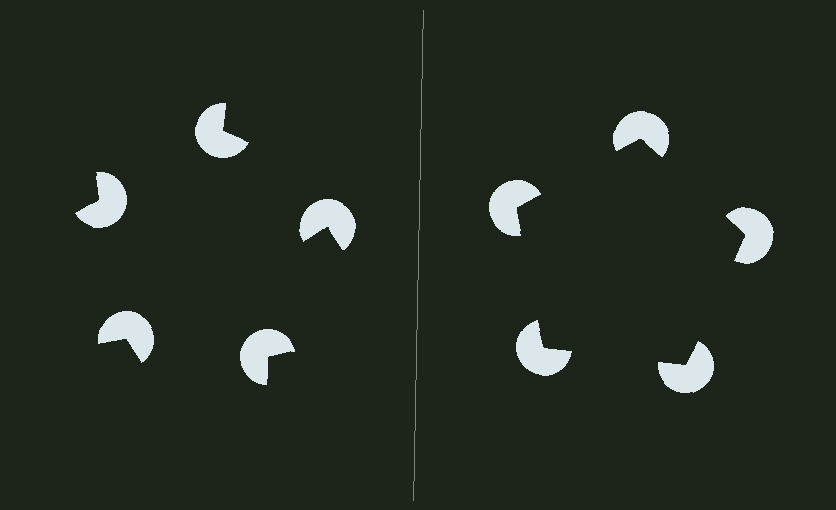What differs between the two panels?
The pac-man discs are positioned identically on both sides; only the wedge orientations differ. On the right they align to a pentagon; on the left they are misaligned.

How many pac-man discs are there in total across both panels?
10 — 5 on each side.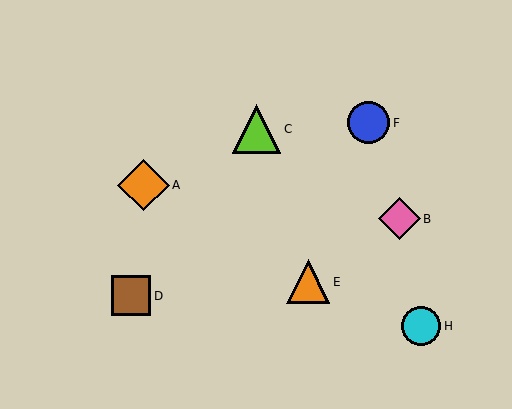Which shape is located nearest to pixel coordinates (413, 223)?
The pink diamond (labeled B) at (400, 219) is nearest to that location.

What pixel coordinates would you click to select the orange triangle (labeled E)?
Click at (308, 282) to select the orange triangle E.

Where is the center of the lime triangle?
The center of the lime triangle is at (256, 129).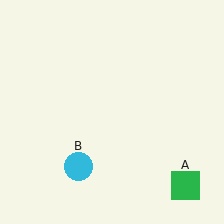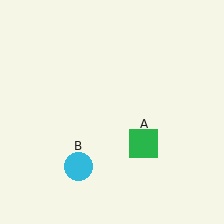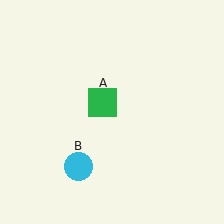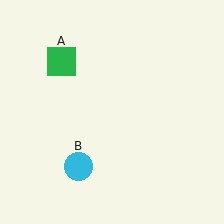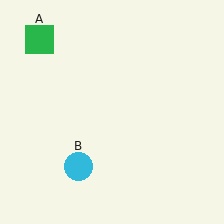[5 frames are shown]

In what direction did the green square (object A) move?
The green square (object A) moved up and to the left.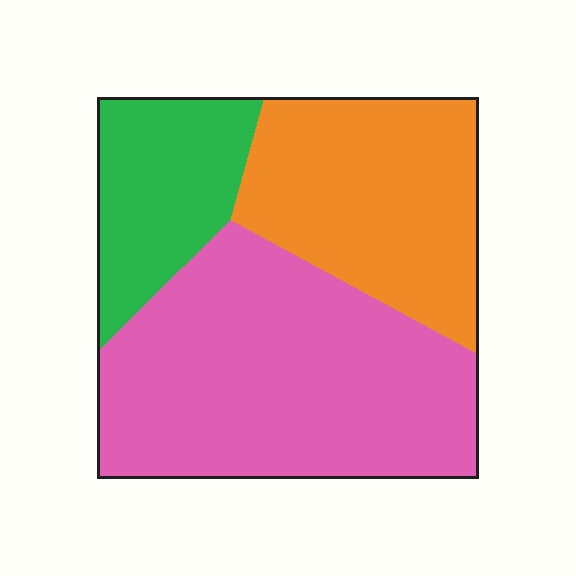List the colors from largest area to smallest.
From largest to smallest: pink, orange, green.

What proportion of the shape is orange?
Orange takes up between a quarter and a half of the shape.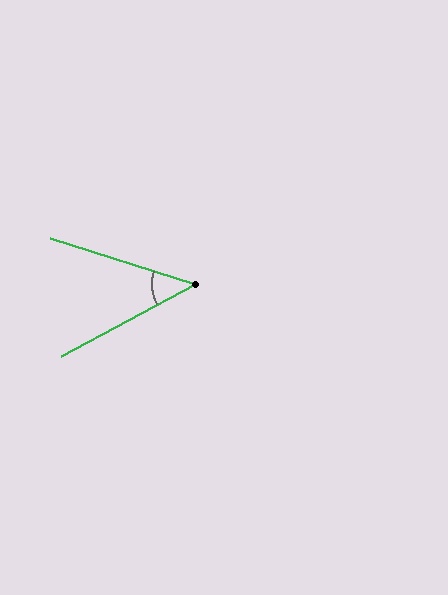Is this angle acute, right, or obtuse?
It is acute.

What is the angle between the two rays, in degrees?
Approximately 46 degrees.